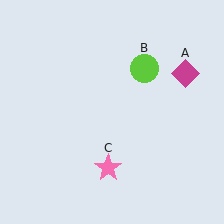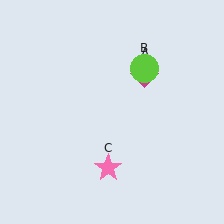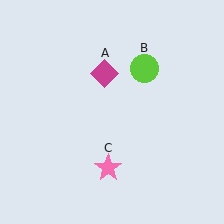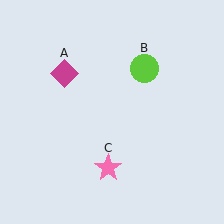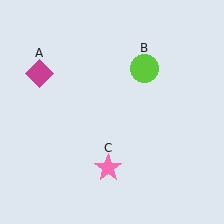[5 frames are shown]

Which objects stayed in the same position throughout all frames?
Lime circle (object B) and pink star (object C) remained stationary.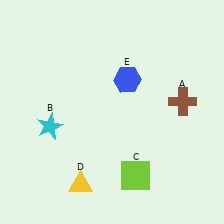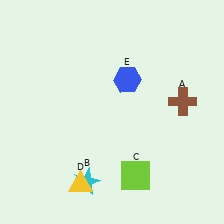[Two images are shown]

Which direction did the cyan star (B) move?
The cyan star (B) moved down.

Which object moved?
The cyan star (B) moved down.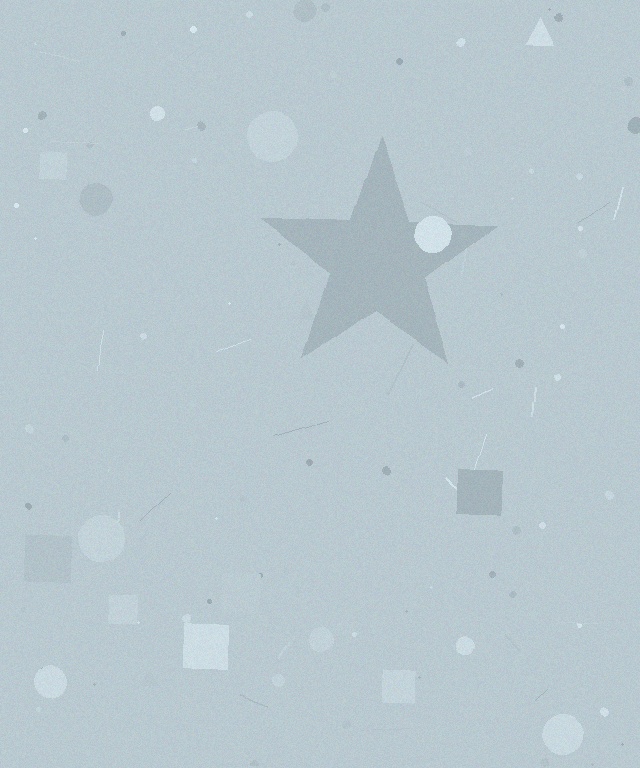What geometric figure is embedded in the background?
A star is embedded in the background.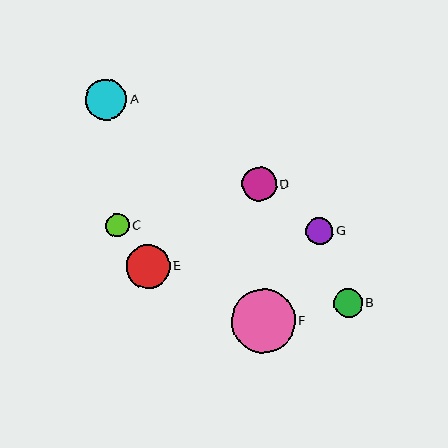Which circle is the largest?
Circle F is the largest with a size of approximately 64 pixels.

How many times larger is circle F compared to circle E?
Circle F is approximately 1.4 times the size of circle E.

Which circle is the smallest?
Circle C is the smallest with a size of approximately 24 pixels.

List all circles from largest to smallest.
From largest to smallest: F, E, A, D, B, G, C.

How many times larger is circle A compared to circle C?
Circle A is approximately 1.7 times the size of circle C.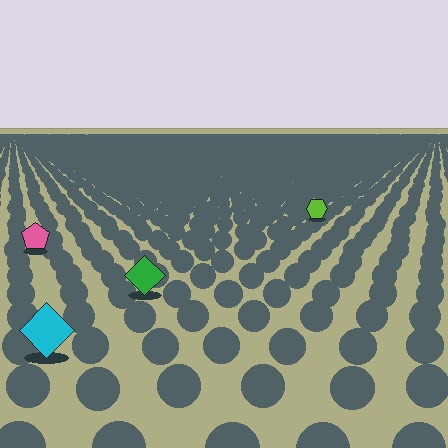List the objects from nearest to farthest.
From nearest to farthest: the cyan diamond, the green diamond, the pink pentagon, the lime hexagon.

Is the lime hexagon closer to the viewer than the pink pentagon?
No. The pink pentagon is closer — you can tell from the texture gradient: the ground texture is coarser near it.